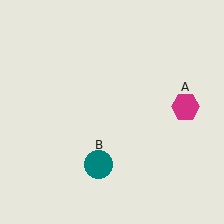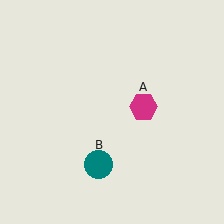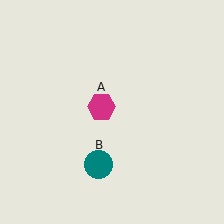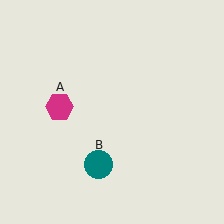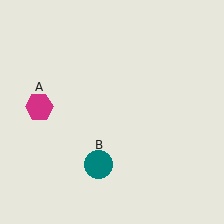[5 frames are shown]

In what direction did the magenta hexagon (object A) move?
The magenta hexagon (object A) moved left.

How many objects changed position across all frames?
1 object changed position: magenta hexagon (object A).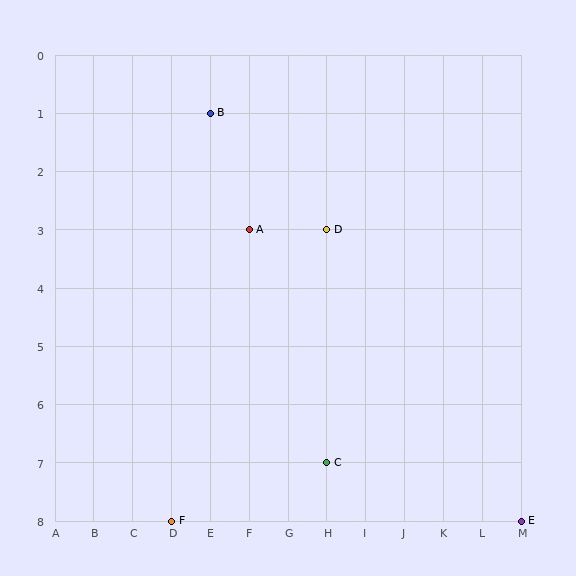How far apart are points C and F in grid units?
Points C and F are 4 columns and 1 row apart (about 4.1 grid units diagonally).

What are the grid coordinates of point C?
Point C is at grid coordinates (H, 7).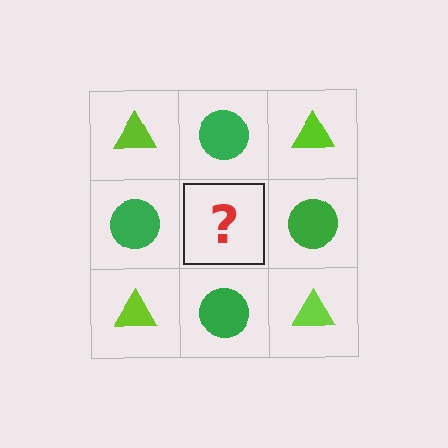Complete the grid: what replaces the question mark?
The question mark should be replaced with a lime triangle.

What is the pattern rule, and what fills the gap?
The rule is that it alternates lime triangle and green circle in a checkerboard pattern. The gap should be filled with a lime triangle.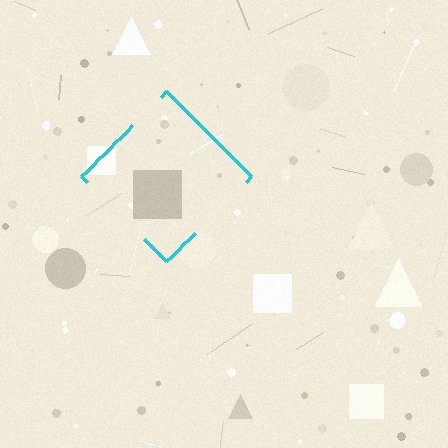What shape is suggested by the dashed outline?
The dashed outline suggests a diamond.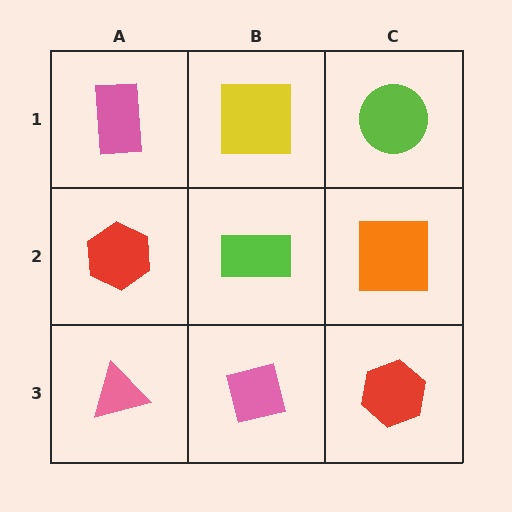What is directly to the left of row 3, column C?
A pink square.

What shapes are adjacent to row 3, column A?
A red hexagon (row 2, column A), a pink square (row 3, column B).